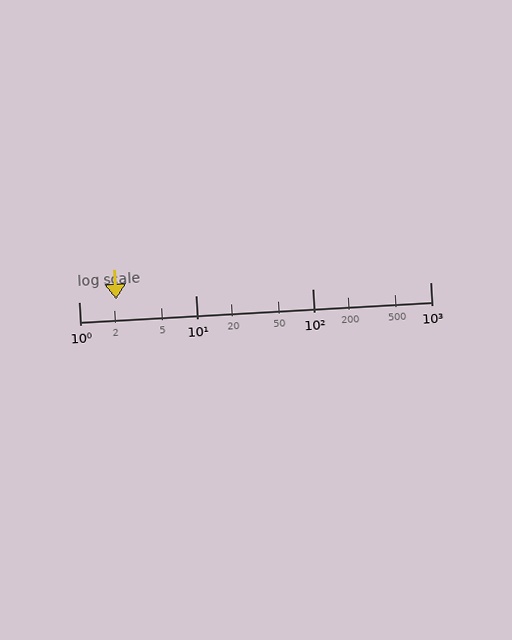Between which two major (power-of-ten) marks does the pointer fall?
The pointer is between 1 and 10.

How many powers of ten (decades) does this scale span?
The scale spans 3 decades, from 1 to 1000.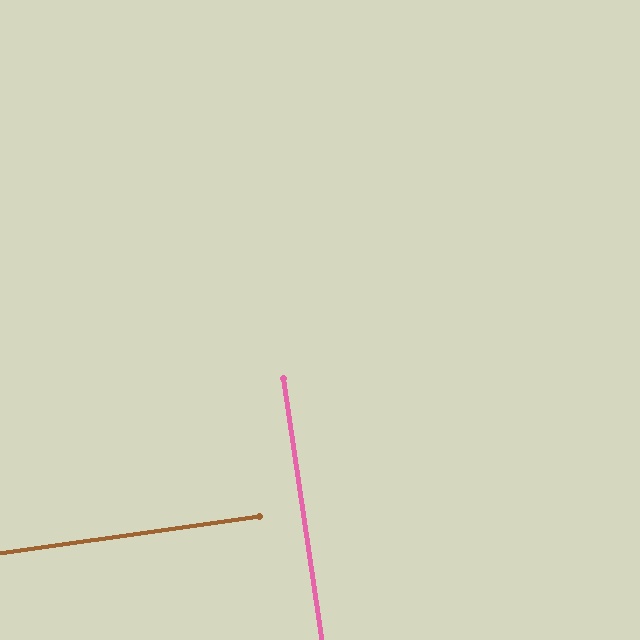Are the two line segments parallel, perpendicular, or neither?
Perpendicular — they meet at approximately 90°.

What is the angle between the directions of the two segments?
Approximately 90 degrees.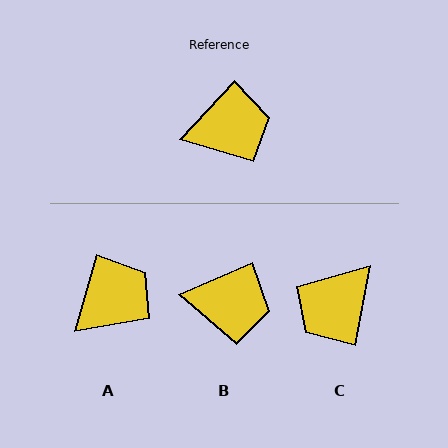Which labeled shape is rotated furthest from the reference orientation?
C, about 148 degrees away.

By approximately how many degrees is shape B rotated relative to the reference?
Approximately 24 degrees clockwise.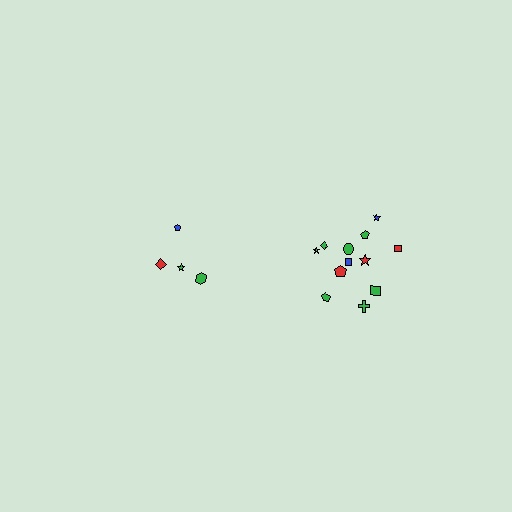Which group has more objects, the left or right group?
The right group.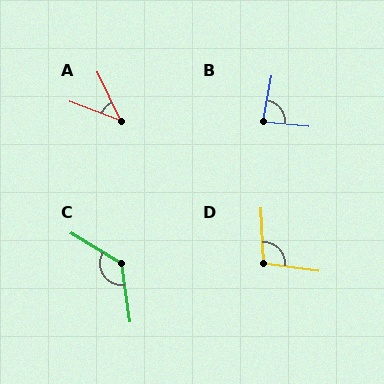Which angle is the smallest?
A, at approximately 43 degrees.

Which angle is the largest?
C, at approximately 130 degrees.